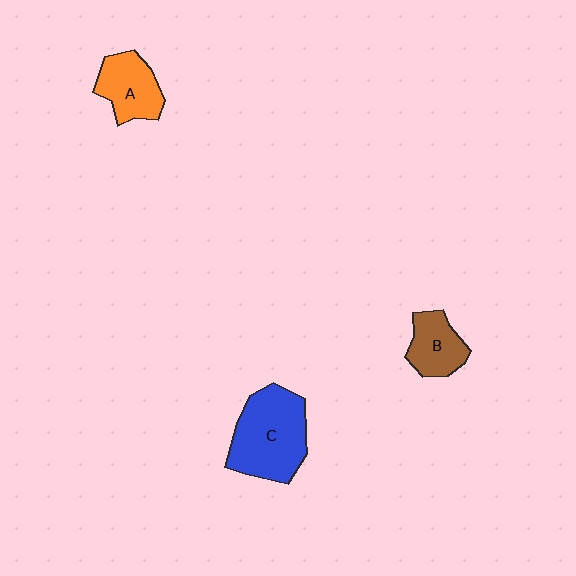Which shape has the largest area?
Shape C (blue).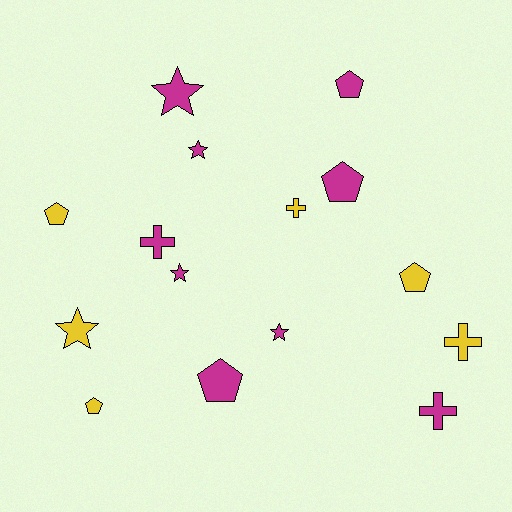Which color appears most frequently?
Magenta, with 9 objects.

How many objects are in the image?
There are 15 objects.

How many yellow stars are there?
There is 1 yellow star.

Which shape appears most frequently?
Pentagon, with 6 objects.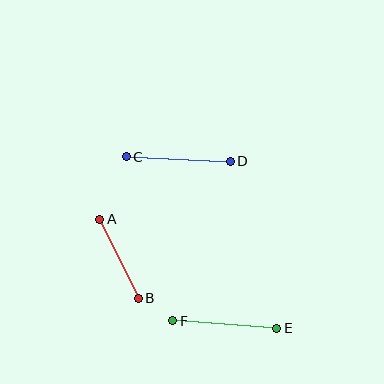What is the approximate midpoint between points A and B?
The midpoint is at approximately (119, 259) pixels.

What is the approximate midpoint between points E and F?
The midpoint is at approximately (225, 324) pixels.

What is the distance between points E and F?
The distance is approximately 104 pixels.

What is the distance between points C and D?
The distance is approximately 104 pixels.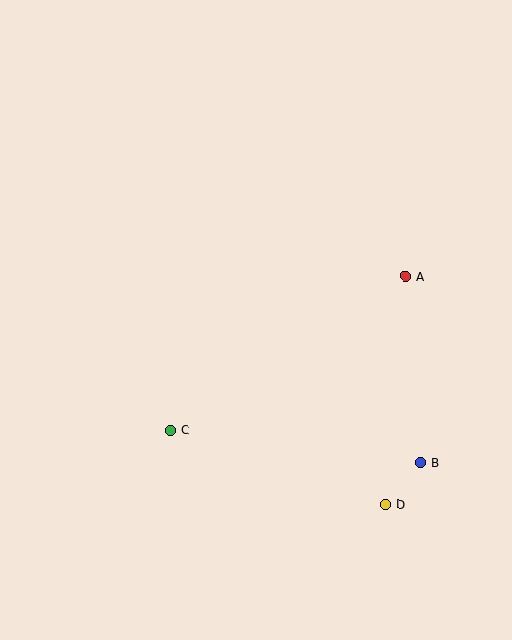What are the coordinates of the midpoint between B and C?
The midpoint between B and C is at (295, 446).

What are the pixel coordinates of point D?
Point D is at (385, 504).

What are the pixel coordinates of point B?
Point B is at (420, 463).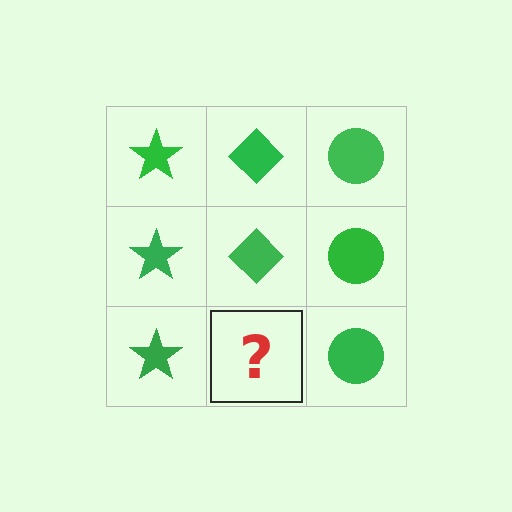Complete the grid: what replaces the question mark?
The question mark should be replaced with a green diamond.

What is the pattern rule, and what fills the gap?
The rule is that each column has a consistent shape. The gap should be filled with a green diamond.